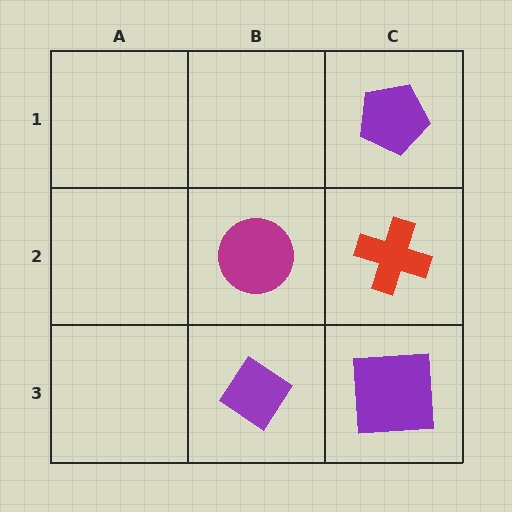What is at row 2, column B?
A magenta circle.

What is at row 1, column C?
A purple pentagon.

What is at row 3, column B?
A purple diamond.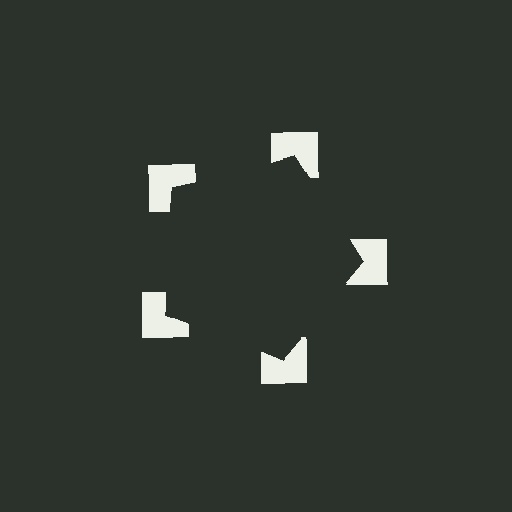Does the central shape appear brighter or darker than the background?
It typically appears slightly darker than the background, even though no actual brightness change is drawn.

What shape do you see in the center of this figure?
An illusory pentagon — its edges are inferred from the aligned wedge cuts in the notched squares, not physically drawn.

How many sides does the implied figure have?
5 sides.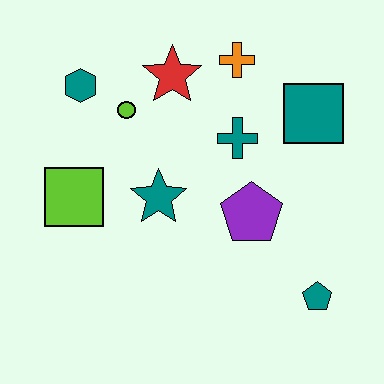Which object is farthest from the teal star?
The teal pentagon is farthest from the teal star.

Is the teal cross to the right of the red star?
Yes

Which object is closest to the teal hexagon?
The lime circle is closest to the teal hexagon.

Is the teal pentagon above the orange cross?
No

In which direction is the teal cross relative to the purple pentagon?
The teal cross is above the purple pentagon.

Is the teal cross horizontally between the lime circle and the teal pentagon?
Yes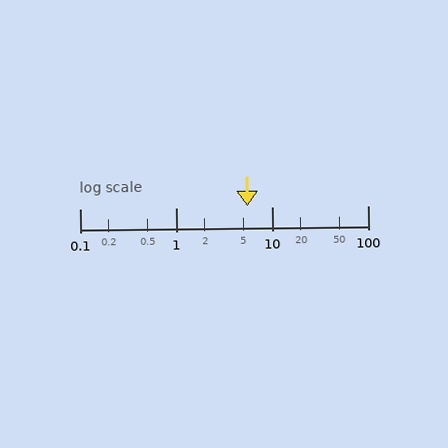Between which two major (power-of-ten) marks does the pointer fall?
The pointer is between 1 and 10.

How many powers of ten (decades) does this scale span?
The scale spans 3 decades, from 0.1 to 100.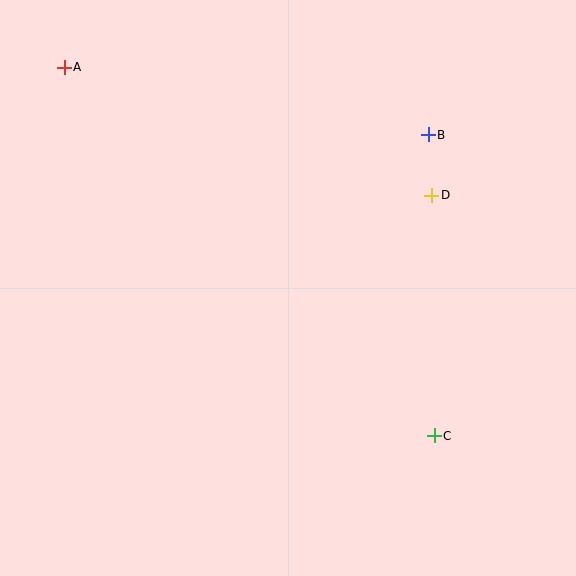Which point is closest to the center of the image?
Point D at (432, 195) is closest to the center.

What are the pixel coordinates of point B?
Point B is at (428, 135).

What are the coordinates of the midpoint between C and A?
The midpoint between C and A is at (249, 251).